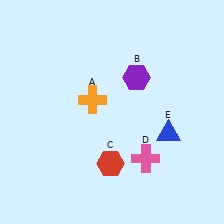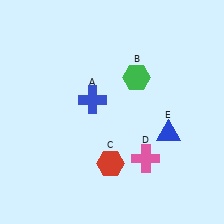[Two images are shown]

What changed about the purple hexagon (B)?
In Image 1, B is purple. In Image 2, it changed to green.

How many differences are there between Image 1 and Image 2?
There are 2 differences between the two images.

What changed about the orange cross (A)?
In Image 1, A is orange. In Image 2, it changed to blue.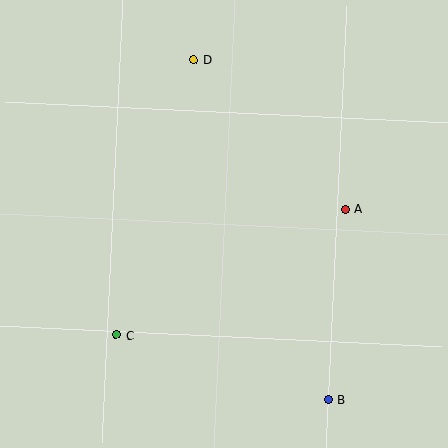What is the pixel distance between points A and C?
The distance between A and C is 261 pixels.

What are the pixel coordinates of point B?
Point B is at (328, 399).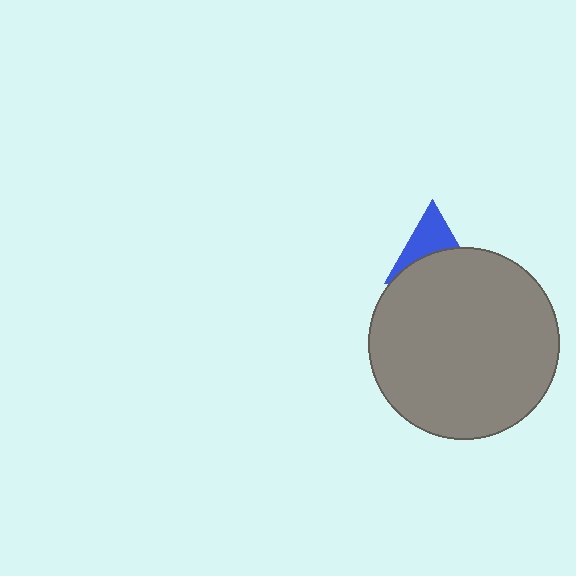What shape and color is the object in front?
The object in front is a gray circle.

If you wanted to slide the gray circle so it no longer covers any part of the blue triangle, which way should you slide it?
Slide it down — that is the most direct way to separate the two shapes.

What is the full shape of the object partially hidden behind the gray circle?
The partially hidden object is a blue triangle.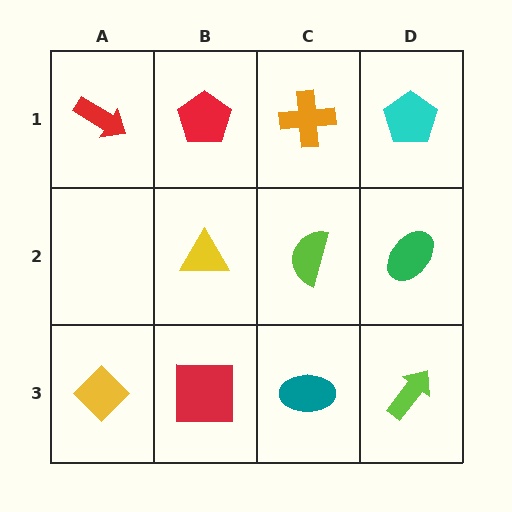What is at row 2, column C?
A lime semicircle.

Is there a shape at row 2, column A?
No, that cell is empty.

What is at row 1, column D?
A cyan pentagon.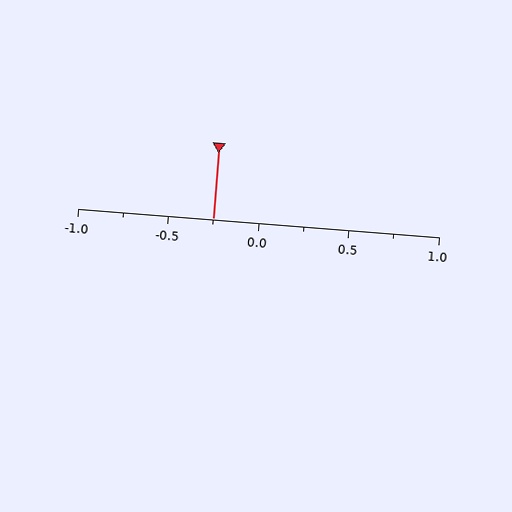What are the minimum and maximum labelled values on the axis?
The axis runs from -1.0 to 1.0.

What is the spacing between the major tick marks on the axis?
The major ticks are spaced 0.5 apart.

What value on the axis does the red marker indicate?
The marker indicates approximately -0.25.